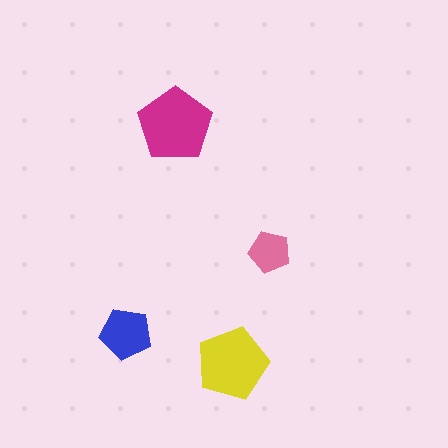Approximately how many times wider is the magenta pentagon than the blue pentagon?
About 1.5 times wider.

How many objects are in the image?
There are 4 objects in the image.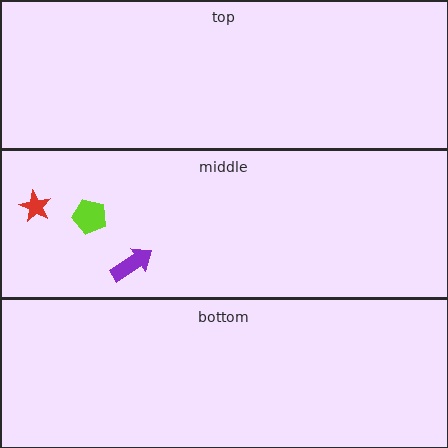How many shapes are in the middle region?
3.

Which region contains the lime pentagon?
The middle region.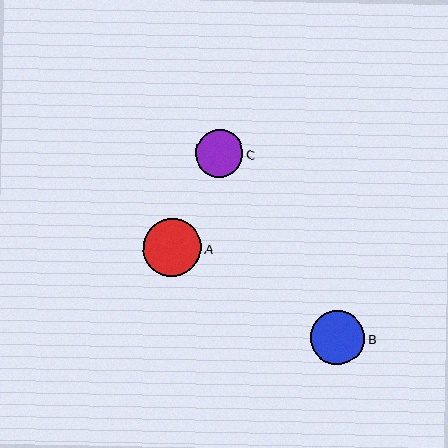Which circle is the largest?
Circle A is the largest with a size of approximately 59 pixels.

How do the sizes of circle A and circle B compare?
Circle A and circle B are approximately the same size.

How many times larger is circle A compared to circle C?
Circle A is approximately 1.2 times the size of circle C.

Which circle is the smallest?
Circle C is the smallest with a size of approximately 47 pixels.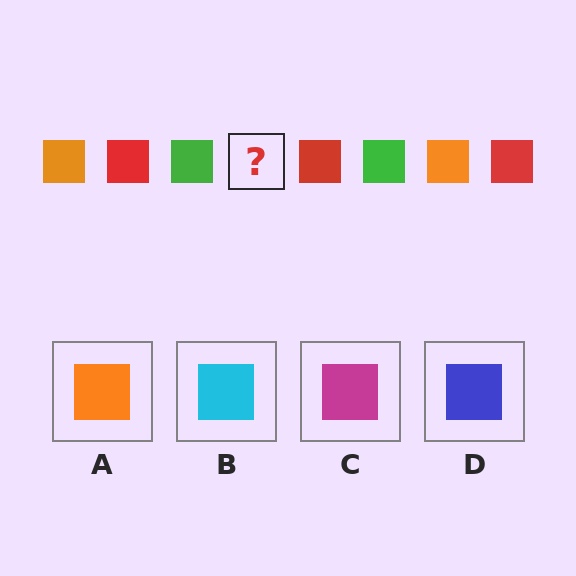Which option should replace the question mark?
Option A.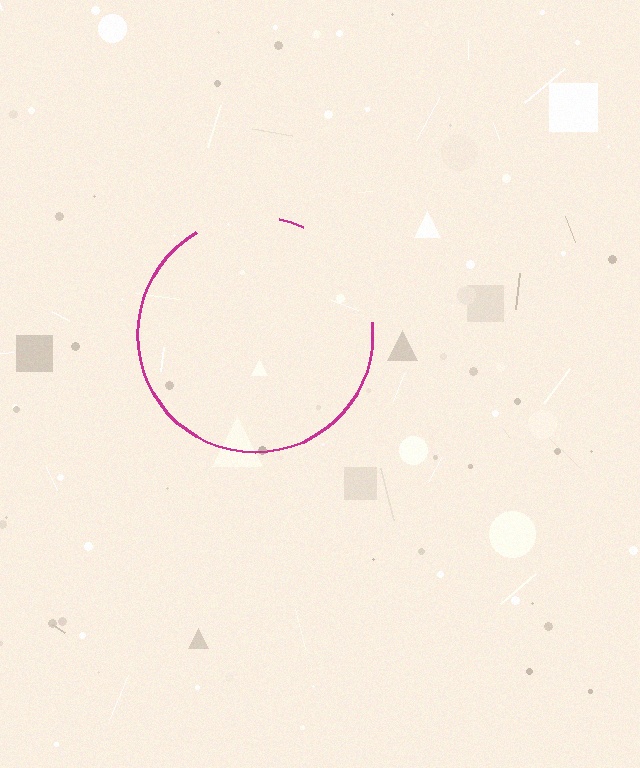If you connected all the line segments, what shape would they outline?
They would outline a circle.